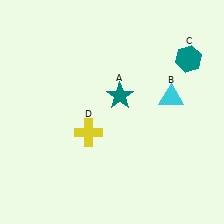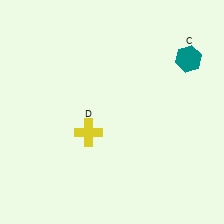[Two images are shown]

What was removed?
The cyan triangle (B), the teal star (A) were removed in Image 2.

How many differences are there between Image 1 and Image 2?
There are 2 differences between the two images.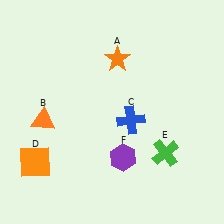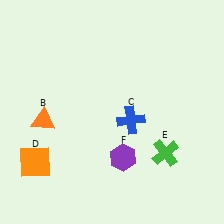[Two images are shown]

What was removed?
The orange star (A) was removed in Image 2.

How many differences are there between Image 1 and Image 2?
There is 1 difference between the two images.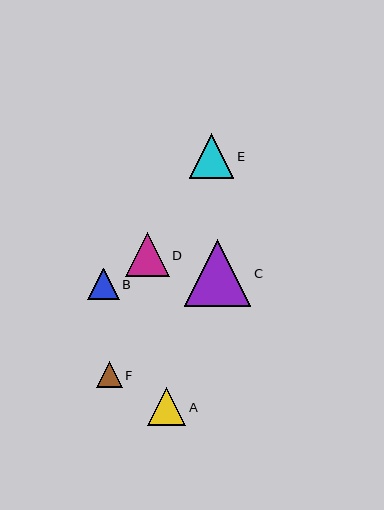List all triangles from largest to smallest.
From largest to smallest: C, E, D, A, B, F.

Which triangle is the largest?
Triangle C is the largest with a size of approximately 67 pixels.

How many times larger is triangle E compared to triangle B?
Triangle E is approximately 1.4 times the size of triangle B.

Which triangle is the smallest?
Triangle F is the smallest with a size of approximately 26 pixels.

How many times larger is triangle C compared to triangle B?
Triangle C is approximately 2.1 times the size of triangle B.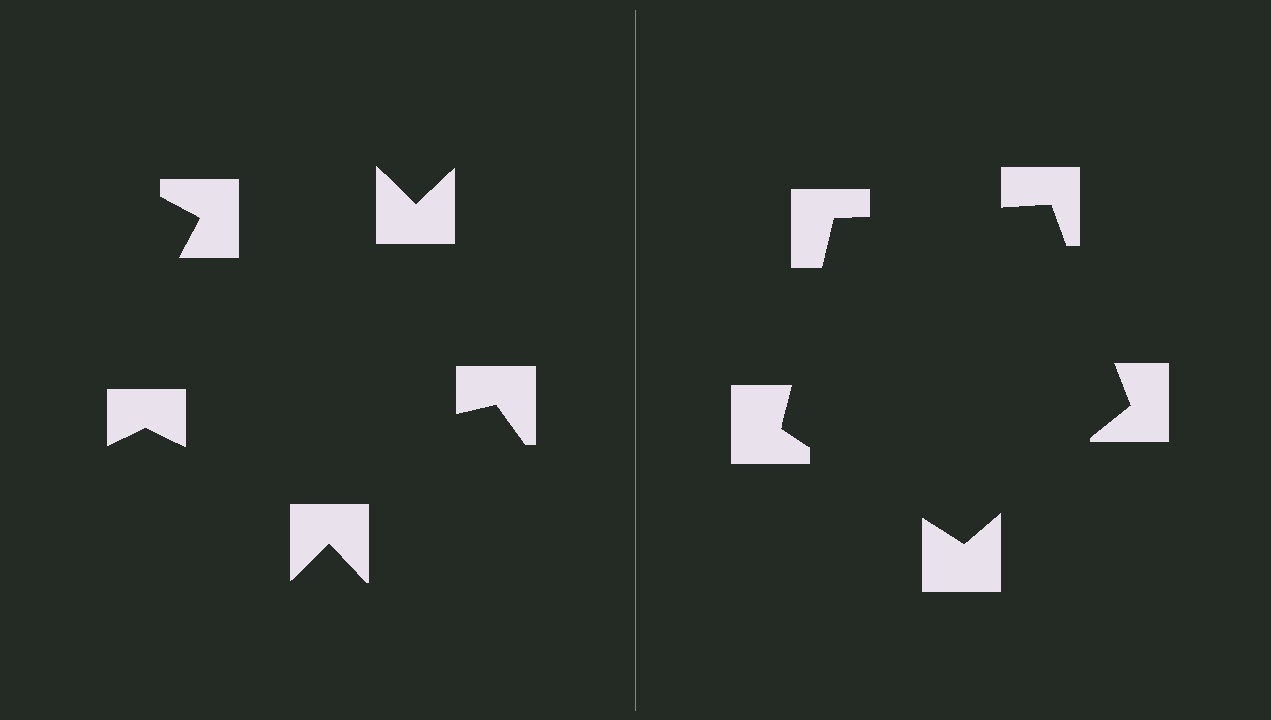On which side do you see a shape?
An illusory pentagon appears on the right side. On the left side the wedge cuts are rotated, so no coherent shape forms.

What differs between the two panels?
The notched squares are positioned identically on both sides; only the wedge orientations differ. On the right they align to a pentagon; on the left they are misaligned.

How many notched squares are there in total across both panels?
10 — 5 on each side.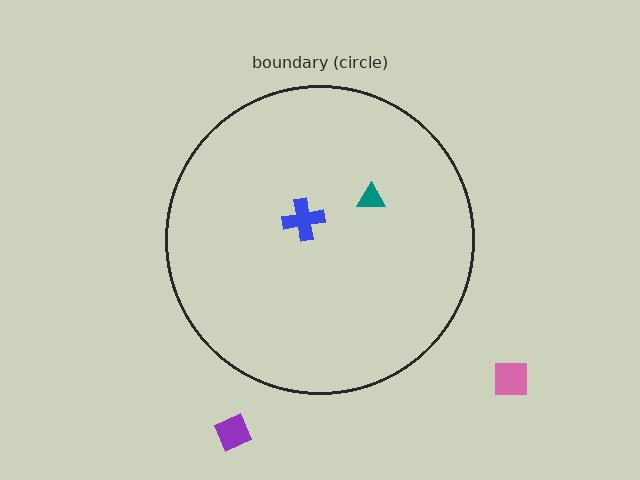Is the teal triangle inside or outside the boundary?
Inside.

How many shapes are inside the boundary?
2 inside, 2 outside.